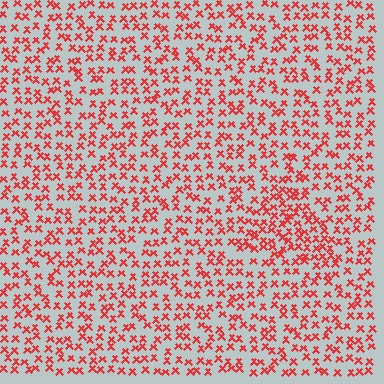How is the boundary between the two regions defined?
The boundary is defined by a change in element density (approximately 1.6x ratio). All elements are the same color, size, and shape.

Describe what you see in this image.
The image contains small red elements arranged at two different densities. A triangle-shaped region is visible where the elements are more densely packed than the surrounding area.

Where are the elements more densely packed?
The elements are more densely packed inside the triangle boundary.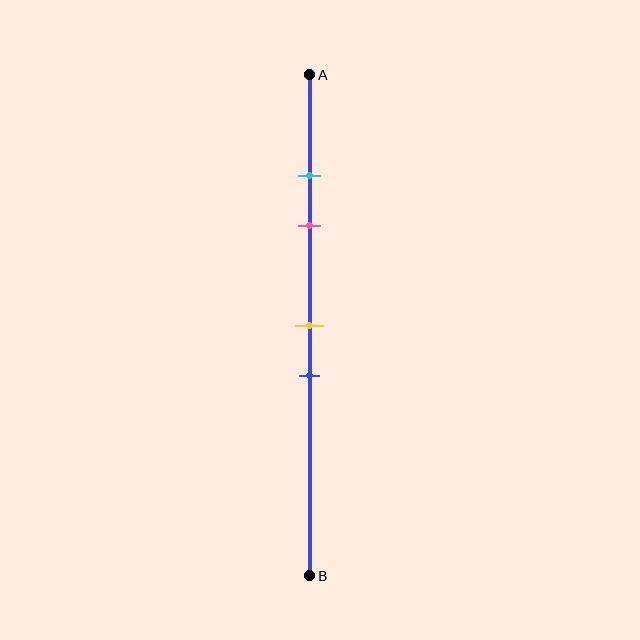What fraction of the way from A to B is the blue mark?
The blue mark is approximately 60% (0.6) of the way from A to B.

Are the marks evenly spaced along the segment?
No, the marks are not evenly spaced.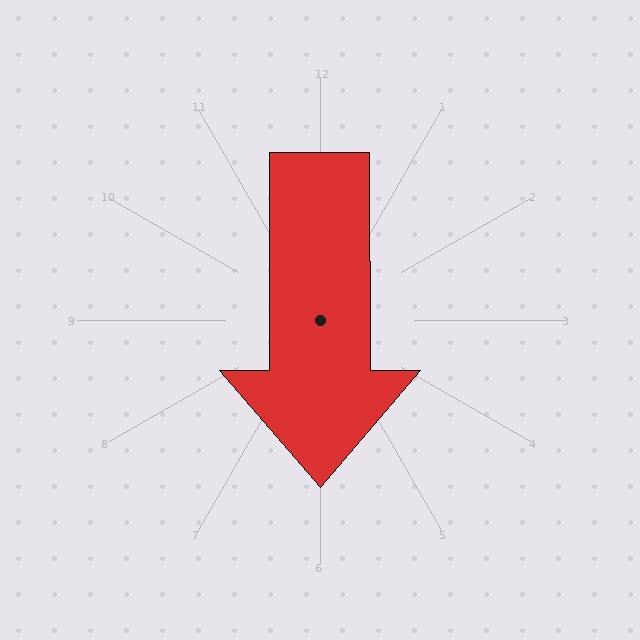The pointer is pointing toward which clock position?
Roughly 6 o'clock.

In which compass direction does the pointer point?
South.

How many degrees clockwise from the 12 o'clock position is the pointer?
Approximately 180 degrees.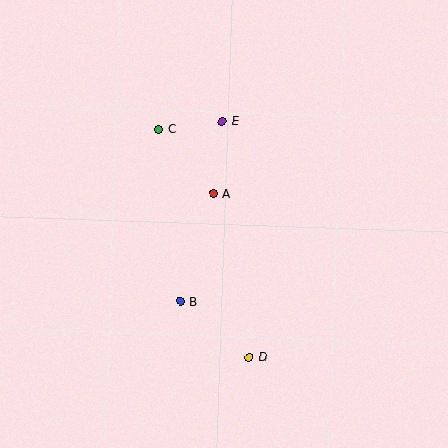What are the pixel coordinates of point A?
Point A is at (213, 193).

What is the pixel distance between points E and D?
The distance between E and D is 238 pixels.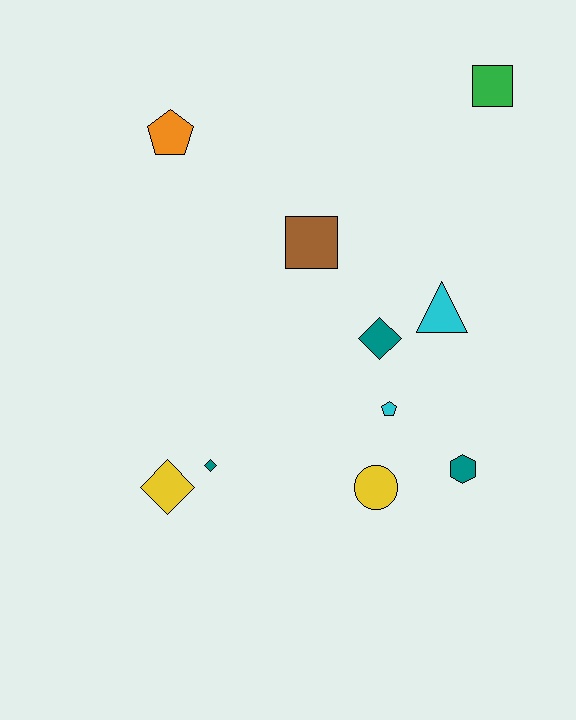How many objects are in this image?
There are 10 objects.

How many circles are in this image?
There is 1 circle.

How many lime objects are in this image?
There are no lime objects.